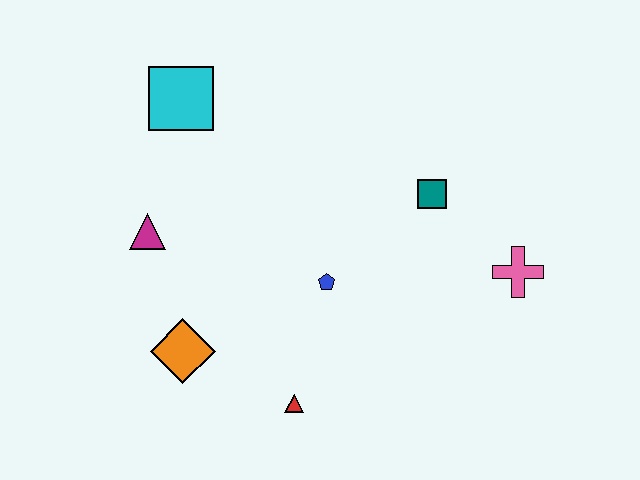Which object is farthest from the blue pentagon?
The cyan square is farthest from the blue pentagon.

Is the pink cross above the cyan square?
No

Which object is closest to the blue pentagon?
The red triangle is closest to the blue pentagon.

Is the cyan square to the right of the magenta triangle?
Yes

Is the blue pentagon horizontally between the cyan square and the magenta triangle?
No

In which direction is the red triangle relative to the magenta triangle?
The red triangle is below the magenta triangle.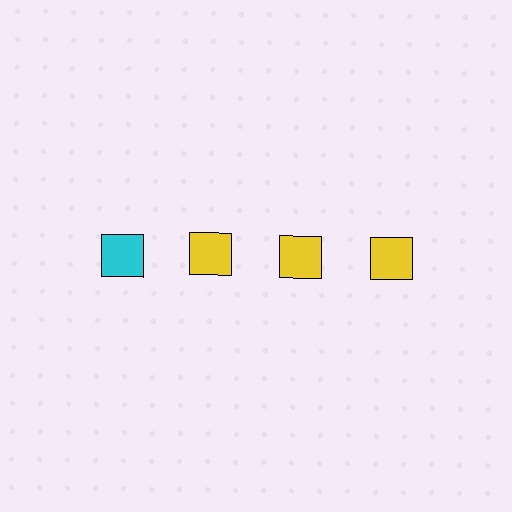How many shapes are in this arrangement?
There are 4 shapes arranged in a grid pattern.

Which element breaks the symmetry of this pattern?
The cyan square in the top row, leftmost column breaks the symmetry. All other shapes are yellow squares.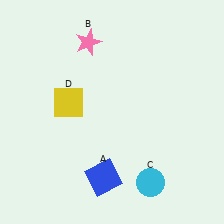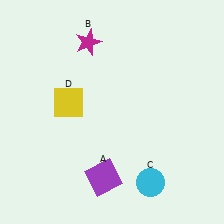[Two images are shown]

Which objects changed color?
A changed from blue to purple. B changed from pink to magenta.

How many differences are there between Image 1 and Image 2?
There are 2 differences between the two images.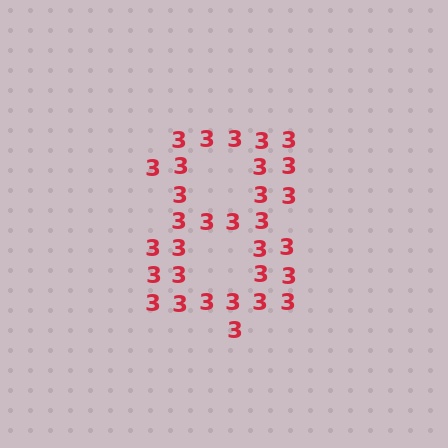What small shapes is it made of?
It is made of small digit 3's.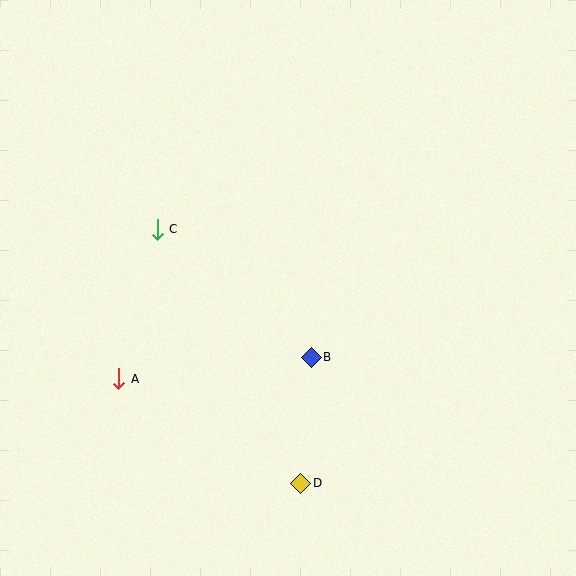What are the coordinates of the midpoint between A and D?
The midpoint between A and D is at (210, 431).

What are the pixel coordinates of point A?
Point A is at (119, 379).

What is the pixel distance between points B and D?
The distance between B and D is 127 pixels.